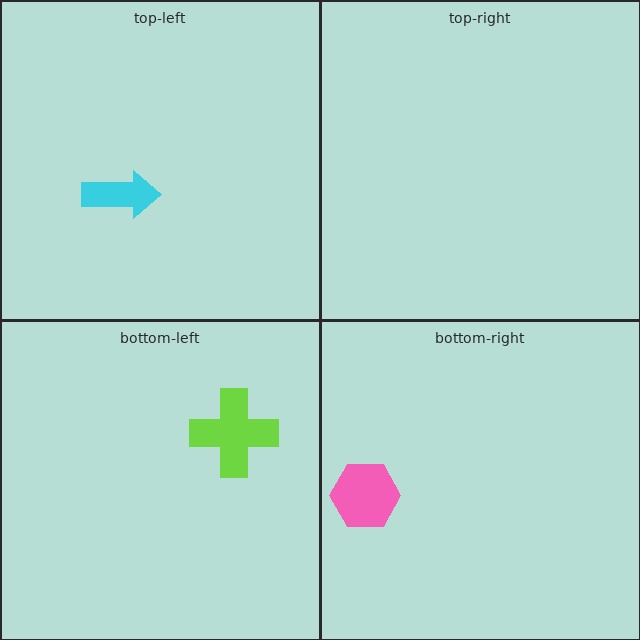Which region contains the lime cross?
The bottom-left region.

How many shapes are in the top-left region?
1.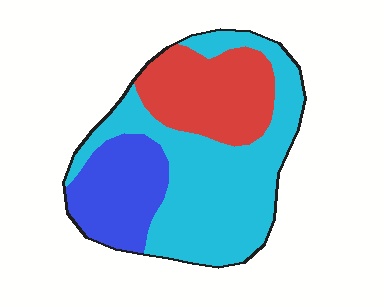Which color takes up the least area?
Blue, at roughly 20%.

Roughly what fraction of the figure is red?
Red takes up between a quarter and a half of the figure.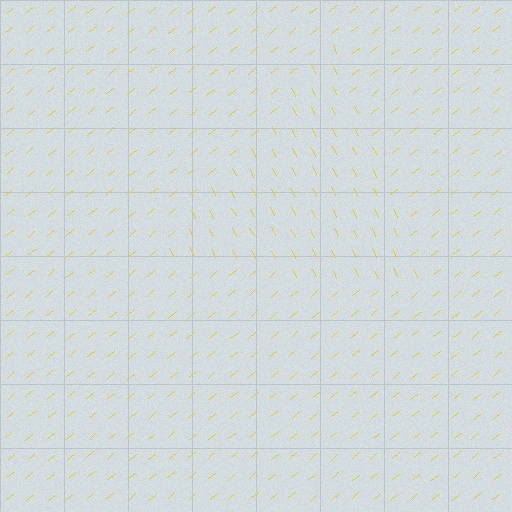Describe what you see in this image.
The image is filled with small yellow line segments. A triangle region in the image has lines oriented differently from the surrounding lines, creating a visible texture boundary.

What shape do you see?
I see a triangle.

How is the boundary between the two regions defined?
The boundary is defined purely by a change in line orientation (approximately 78 degrees difference). All lines are the same color and thickness.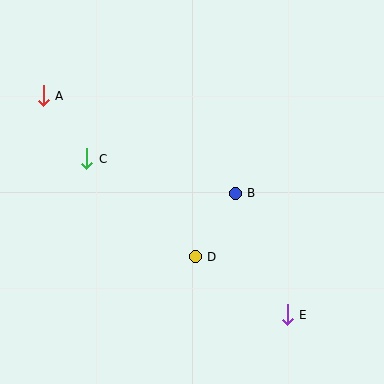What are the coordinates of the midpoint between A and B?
The midpoint between A and B is at (139, 145).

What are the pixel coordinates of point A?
Point A is at (43, 96).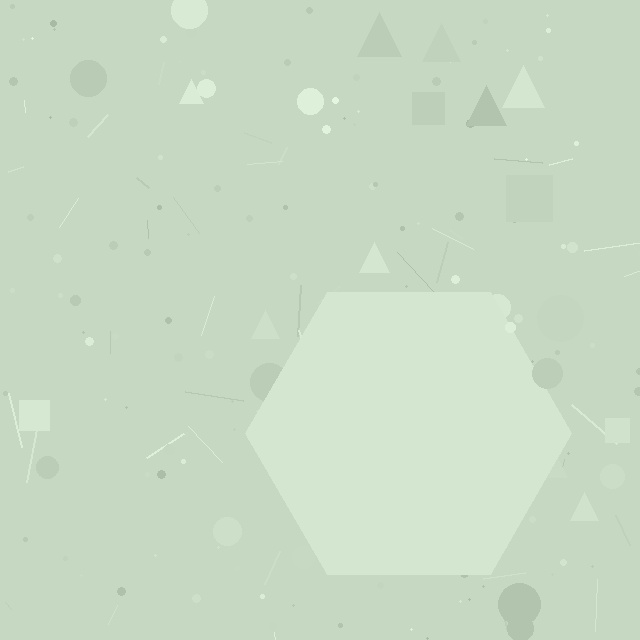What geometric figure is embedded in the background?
A hexagon is embedded in the background.